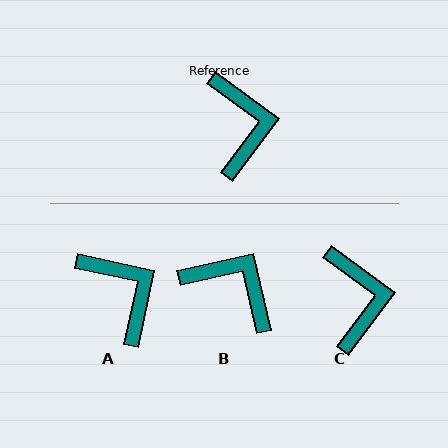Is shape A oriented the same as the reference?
No, it is off by about 25 degrees.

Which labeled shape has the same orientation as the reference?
C.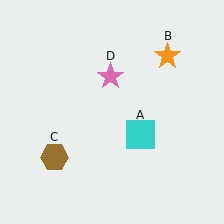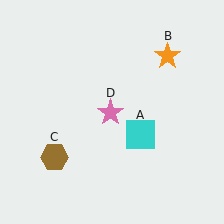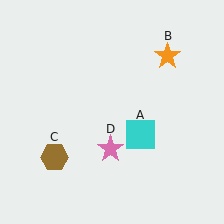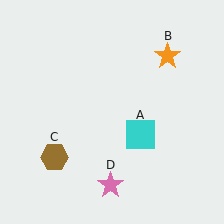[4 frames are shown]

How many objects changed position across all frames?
1 object changed position: pink star (object D).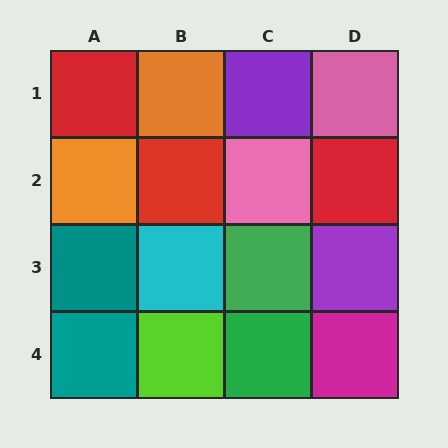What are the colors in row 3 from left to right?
Teal, cyan, green, purple.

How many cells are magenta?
1 cell is magenta.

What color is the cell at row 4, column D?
Magenta.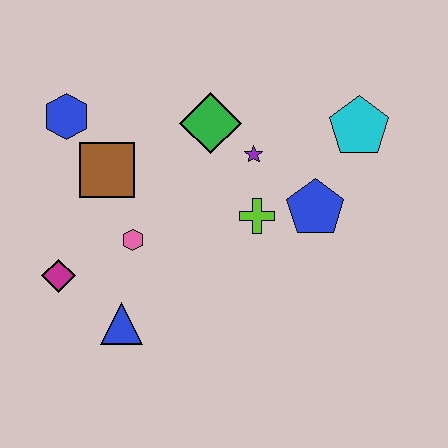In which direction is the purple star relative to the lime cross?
The purple star is above the lime cross.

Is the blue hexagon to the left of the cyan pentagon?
Yes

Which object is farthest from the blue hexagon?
The cyan pentagon is farthest from the blue hexagon.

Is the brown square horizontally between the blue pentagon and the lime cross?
No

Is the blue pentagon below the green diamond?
Yes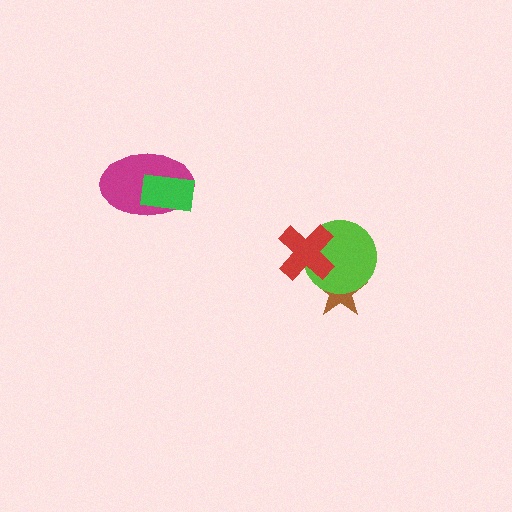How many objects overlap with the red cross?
2 objects overlap with the red cross.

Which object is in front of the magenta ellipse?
The green rectangle is in front of the magenta ellipse.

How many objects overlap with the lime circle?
2 objects overlap with the lime circle.